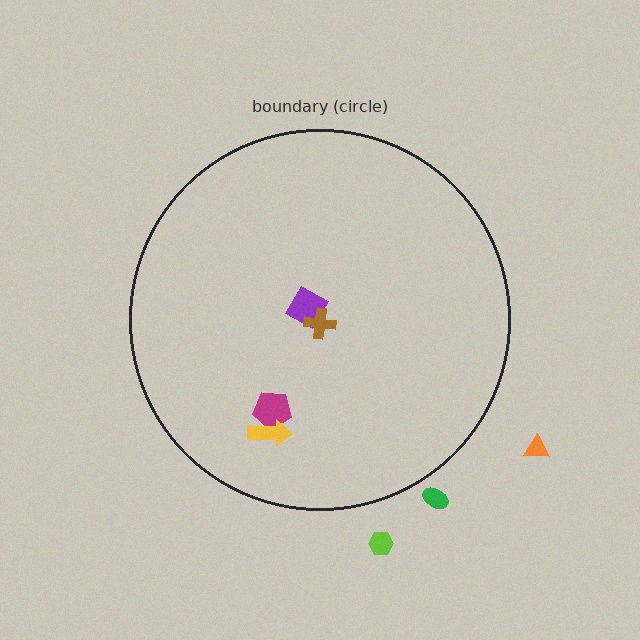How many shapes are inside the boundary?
4 inside, 3 outside.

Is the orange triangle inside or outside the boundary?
Outside.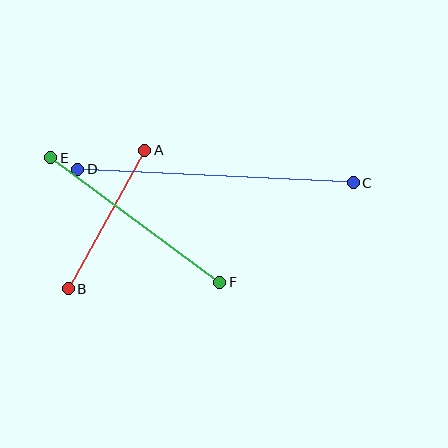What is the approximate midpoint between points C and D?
The midpoint is at approximately (216, 176) pixels.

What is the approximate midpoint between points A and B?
The midpoint is at approximately (106, 220) pixels.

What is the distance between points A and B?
The distance is approximately 158 pixels.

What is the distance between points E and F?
The distance is approximately 210 pixels.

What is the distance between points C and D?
The distance is approximately 276 pixels.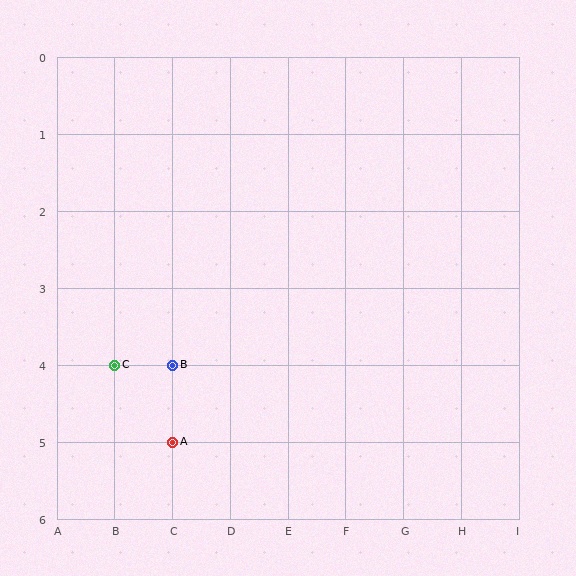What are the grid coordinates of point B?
Point B is at grid coordinates (C, 4).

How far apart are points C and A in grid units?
Points C and A are 1 column and 1 row apart (about 1.4 grid units diagonally).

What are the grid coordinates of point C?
Point C is at grid coordinates (B, 4).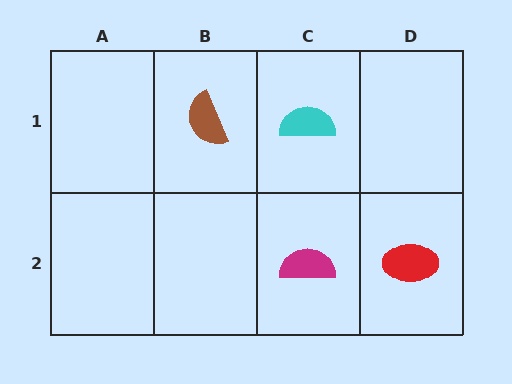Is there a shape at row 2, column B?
No, that cell is empty.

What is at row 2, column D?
A red ellipse.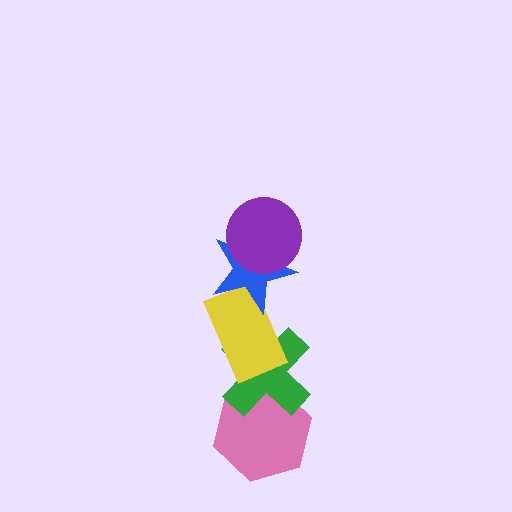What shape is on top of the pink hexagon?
The green cross is on top of the pink hexagon.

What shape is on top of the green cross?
The yellow rectangle is on top of the green cross.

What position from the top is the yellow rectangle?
The yellow rectangle is 3rd from the top.